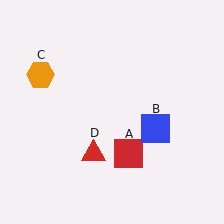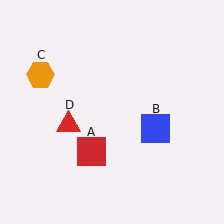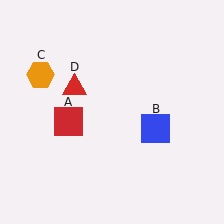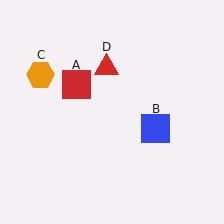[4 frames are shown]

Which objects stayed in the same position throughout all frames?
Blue square (object B) and orange hexagon (object C) remained stationary.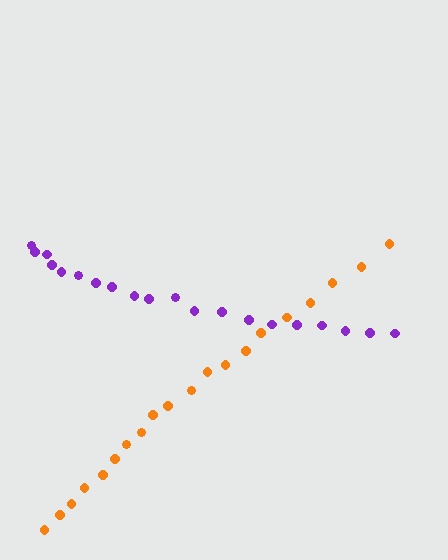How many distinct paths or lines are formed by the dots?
There are 2 distinct paths.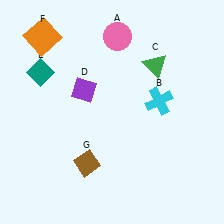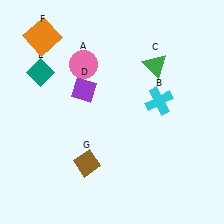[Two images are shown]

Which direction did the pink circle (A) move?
The pink circle (A) moved left.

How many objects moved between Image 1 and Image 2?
1 object moved between the two images.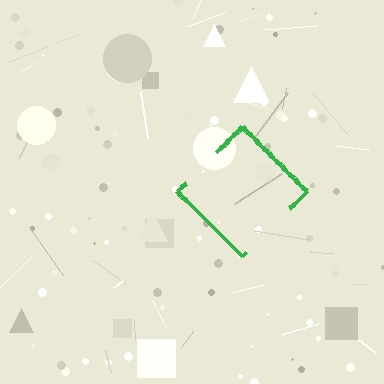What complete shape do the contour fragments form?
The contour fragments form a diamond.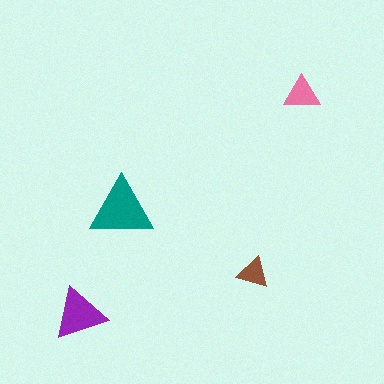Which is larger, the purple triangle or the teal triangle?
The teal one.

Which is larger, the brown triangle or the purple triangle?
The purple one.